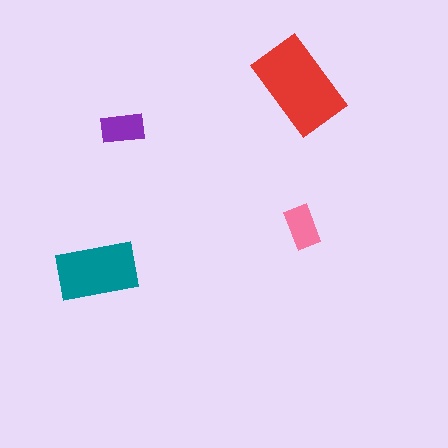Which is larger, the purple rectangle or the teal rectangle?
The teal one.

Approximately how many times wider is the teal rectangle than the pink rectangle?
About 2 times wider.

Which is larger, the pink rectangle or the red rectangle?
The red one.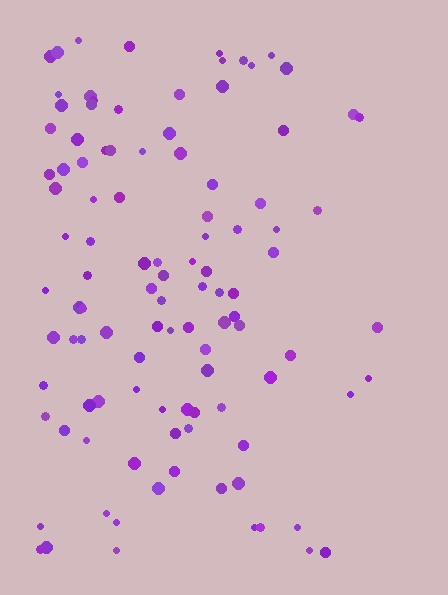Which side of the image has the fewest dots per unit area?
The right.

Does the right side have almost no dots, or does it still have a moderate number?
Still a moderate number, just noticeably fewer than the left.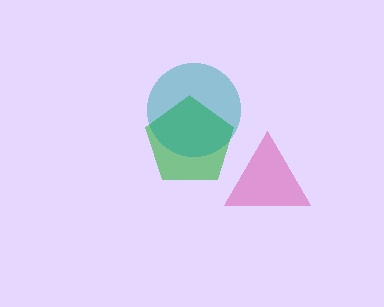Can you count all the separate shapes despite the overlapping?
Yes, there are 3 separate shapes.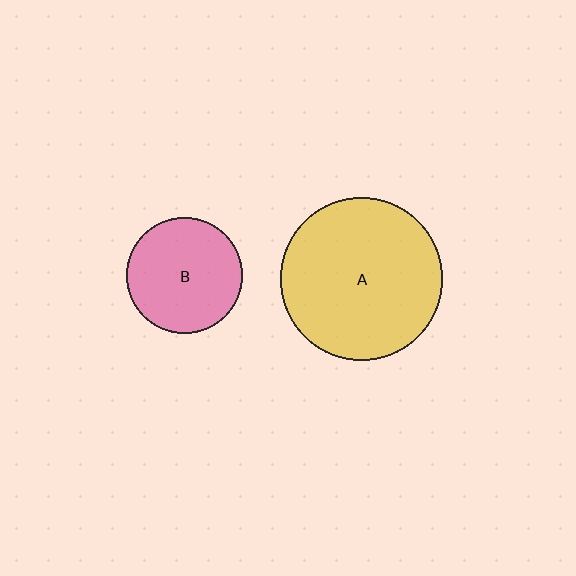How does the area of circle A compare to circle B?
Approximately 2.0 times.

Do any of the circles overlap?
No, none of the circles overlap.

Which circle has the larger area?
Circle A (yellow).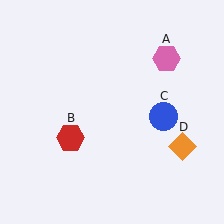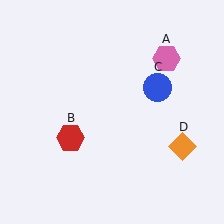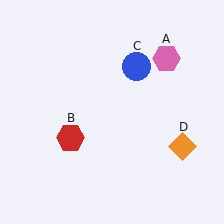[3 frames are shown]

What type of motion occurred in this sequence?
The blue circle (object C) rotated counterclockwise around the center of the scene.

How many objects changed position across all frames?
1 object changed position: blue circle (object C).